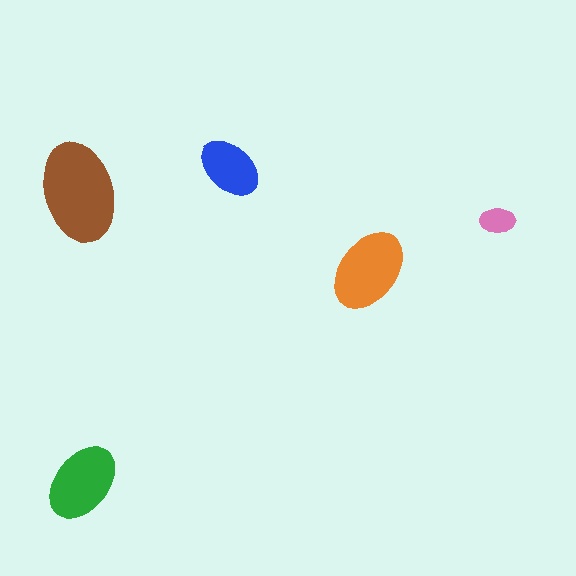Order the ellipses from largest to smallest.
the brown one, the orange one, the green one, the blue one, the pink one.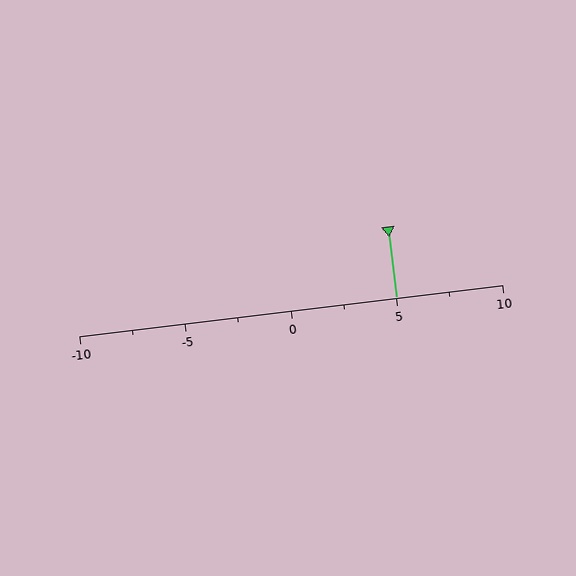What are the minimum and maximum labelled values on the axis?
The axis runs from -10 to 10.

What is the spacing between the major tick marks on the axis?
The major ticks are spaced 5 apart.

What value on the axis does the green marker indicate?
The marker indicates approximately 5.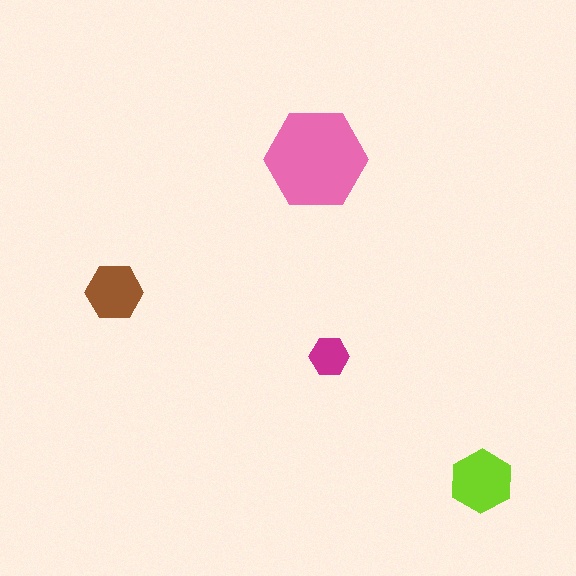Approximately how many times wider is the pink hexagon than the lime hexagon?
About 1.5 times wider.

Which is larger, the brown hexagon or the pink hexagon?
The pink one.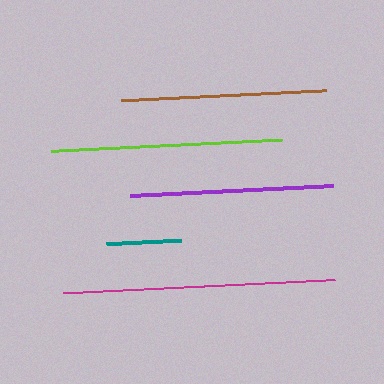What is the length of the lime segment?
The lime segment is approximately 232 pixels long.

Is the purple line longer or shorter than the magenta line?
The magenta line is longer than the purple line.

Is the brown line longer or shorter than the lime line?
The lime line is longer than the brown line.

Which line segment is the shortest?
The teal line is the shortest at approximately 75 pixels.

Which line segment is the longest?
The magenta line is the longest at approximately 271 pixels.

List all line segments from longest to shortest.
From longest to shortest: magenta, lime, brown, purple, teal.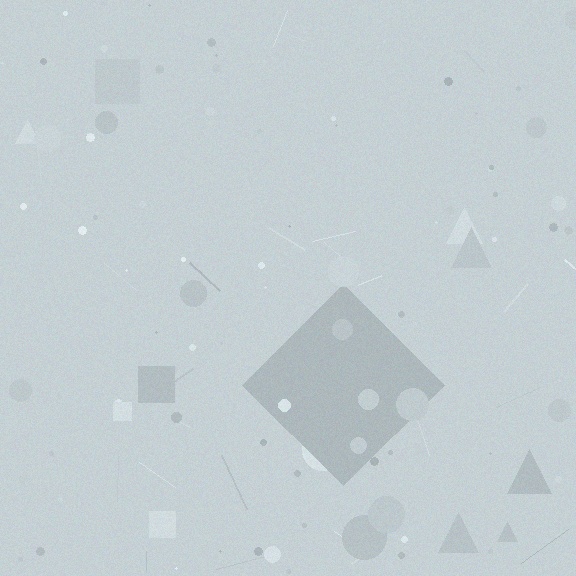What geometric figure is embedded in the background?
A diamond is embedded in the background.